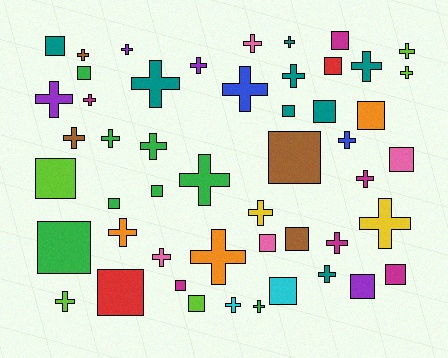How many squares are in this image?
There are 21 squares.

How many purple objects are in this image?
There are 4 purple objects.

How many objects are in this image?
There are 50 objects.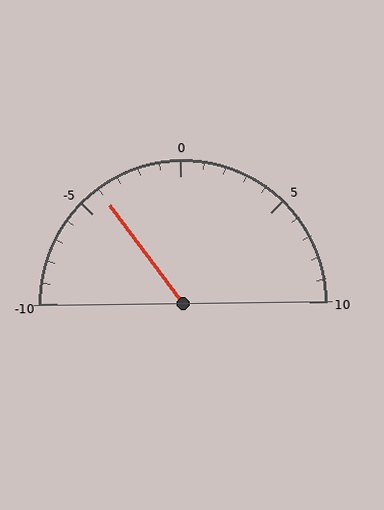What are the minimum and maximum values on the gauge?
The gauge ranges from -10 to 10.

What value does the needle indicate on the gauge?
The needle indicates approximately -4.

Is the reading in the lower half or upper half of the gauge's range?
The reading is in the lower half of the range (-10 to 10).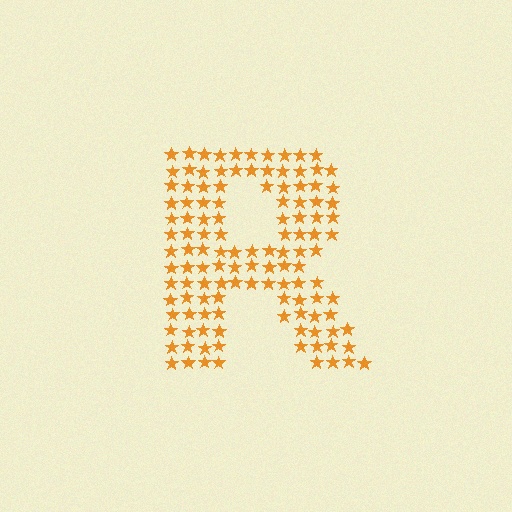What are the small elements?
The small elements are stars.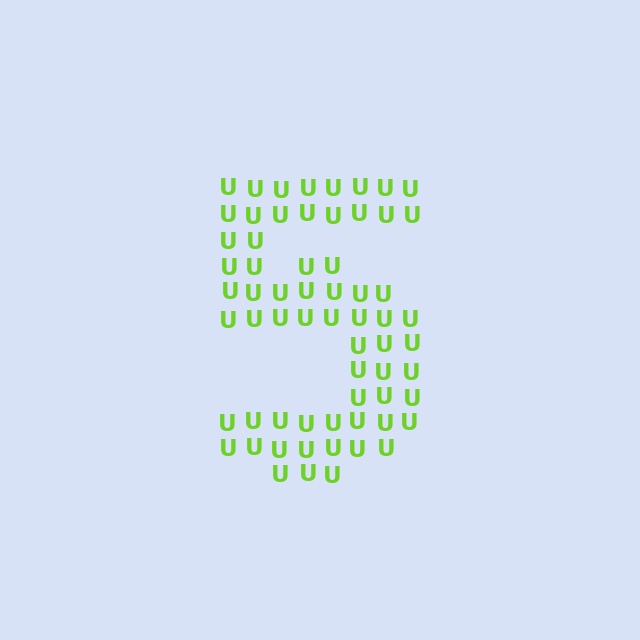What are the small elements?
The small elements are letter U's.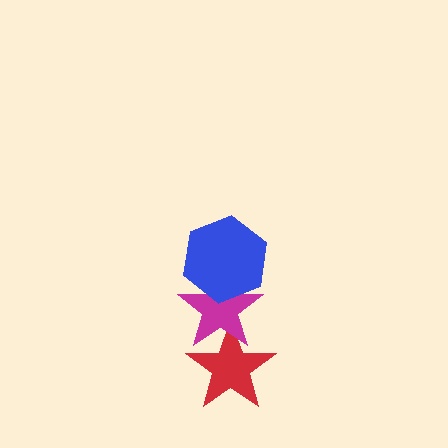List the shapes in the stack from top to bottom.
From top to bottom: the blue hexagon, the magenta star, the red star.